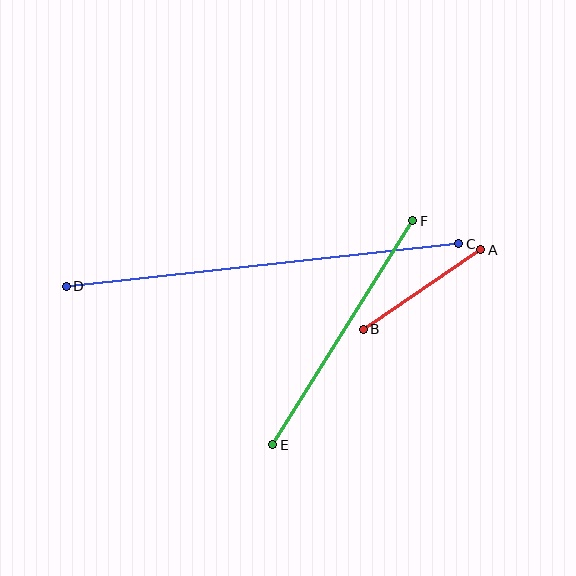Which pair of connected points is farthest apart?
Points C and D are farthest apart.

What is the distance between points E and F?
The distance is approximately 265 pixels.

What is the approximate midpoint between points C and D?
The midpoint is at approximately (263, 265) pixels.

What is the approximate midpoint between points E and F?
The midpoint is at approximately (343, 333) pixels.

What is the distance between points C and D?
The distance is approximately 395 pixels.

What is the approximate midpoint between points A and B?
The midpoint is at approximately (422, 289) pixels.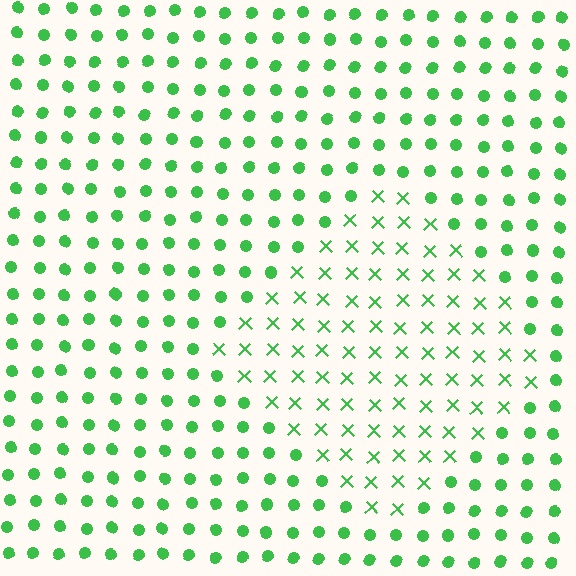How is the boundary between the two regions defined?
The boundary is defined by a change in element shape: X marks inside vs. circles outside. All elements share the same color and spacing.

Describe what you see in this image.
The image is filled with small green elements arranged in a uniform grid. A diamond-shaped region contains X marks, while the surrounding area contains circles. The boundary is defined purely by the change in element shape.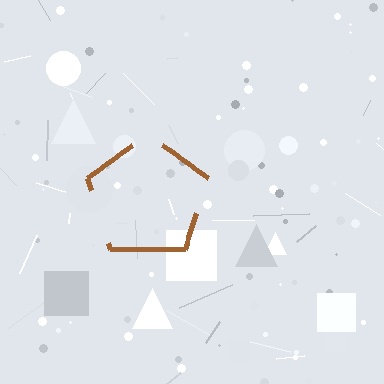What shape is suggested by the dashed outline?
The dashed outline suggests a pentagon.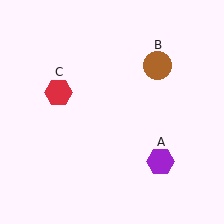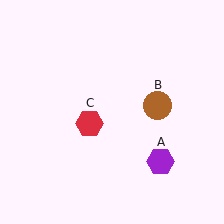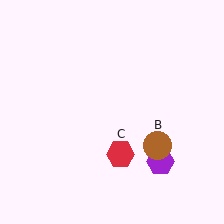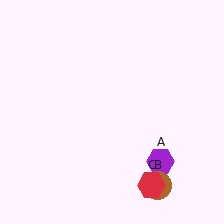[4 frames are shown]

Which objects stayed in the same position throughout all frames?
Purple hexagon (object A) remained stationary.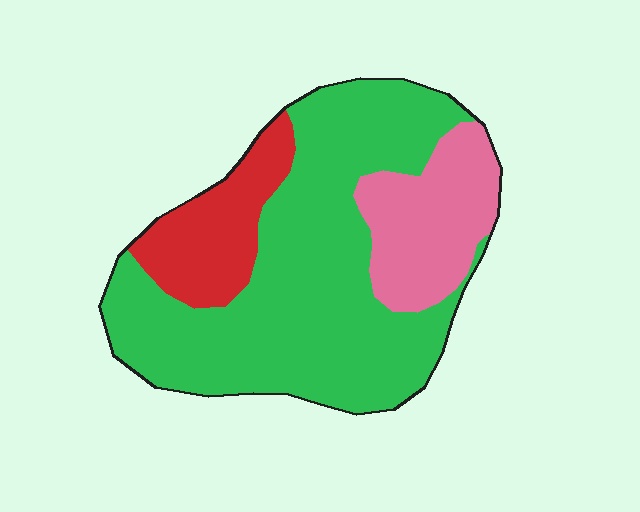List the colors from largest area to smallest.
From largest to smallest: green, pink, red.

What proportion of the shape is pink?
Pink covers 19% of the shape.